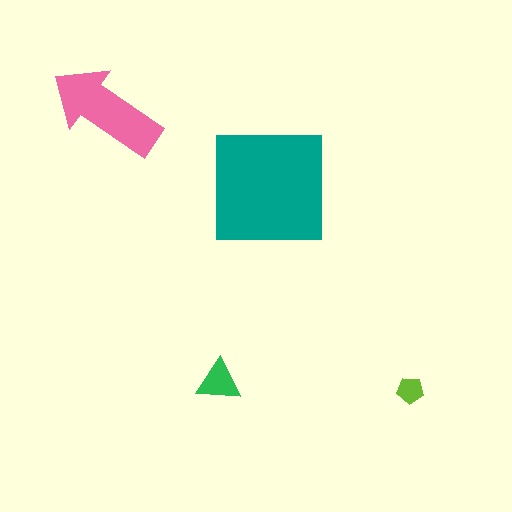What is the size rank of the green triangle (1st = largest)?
3rd.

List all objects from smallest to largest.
The lime pentagon, the green triangle, the pink arrow, the teal square.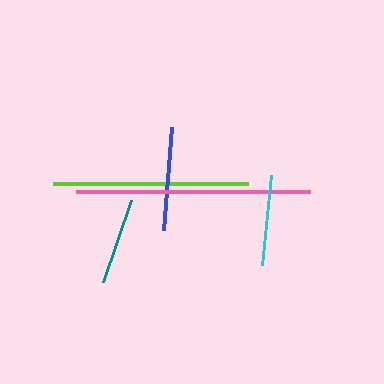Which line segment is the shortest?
The teal line is the shortest at approximately 86 pixels.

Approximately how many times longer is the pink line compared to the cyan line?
The pink line is approximately 2.6 times the length of the cyan line.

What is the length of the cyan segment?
The cyan segment is approximately 90 pixels long.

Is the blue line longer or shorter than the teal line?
The blue line is longer than the teal line.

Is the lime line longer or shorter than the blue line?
The lime line is longer than the blue line.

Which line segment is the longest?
The pink line is the longest at approximately 234 pixels.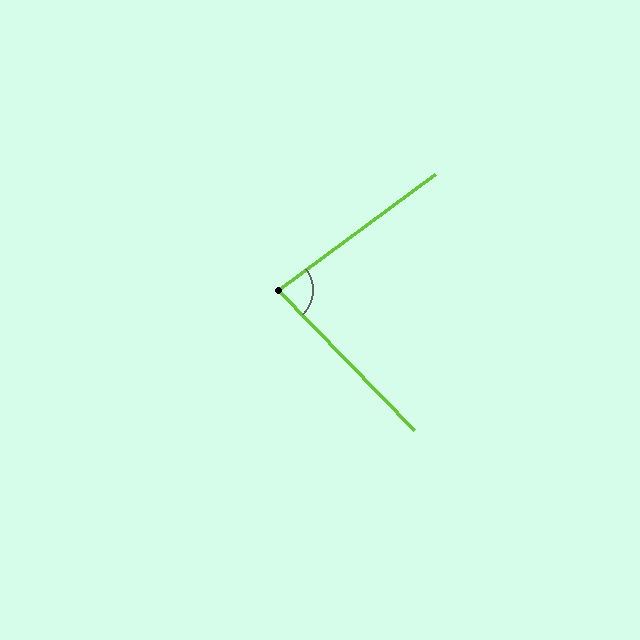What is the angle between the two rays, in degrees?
Approximately 82 degrees.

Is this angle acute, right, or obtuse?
It is acute.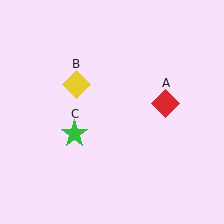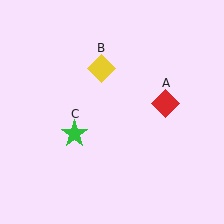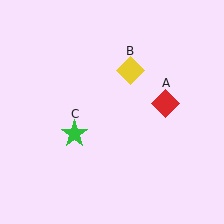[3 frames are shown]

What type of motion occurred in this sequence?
The yellow diamond (object B) rotated clockwise around the center of the scene.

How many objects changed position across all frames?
1 object changed position: yellow diamond (object B).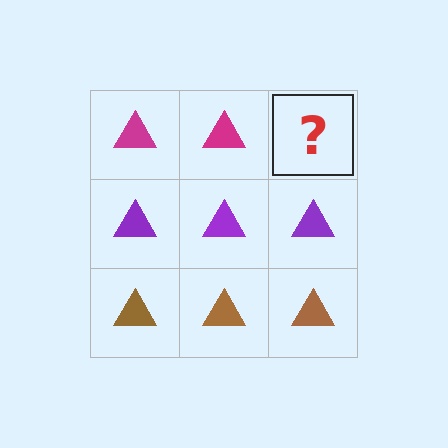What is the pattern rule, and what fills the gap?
The rule is that each row has a consistent color. The gap should be filled with a magenta triangle.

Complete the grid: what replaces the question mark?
The question mark should be replaced with a magenta triangle.